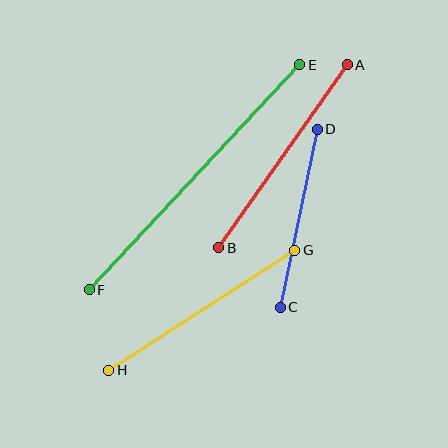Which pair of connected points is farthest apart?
Points E and F are farthest apart.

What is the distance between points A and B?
The distance is approximately 224 pixels.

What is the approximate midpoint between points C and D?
The midpoint is at approximately (299, 218) pixels.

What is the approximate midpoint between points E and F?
The midpoint is at approximately (194, 177) pixels.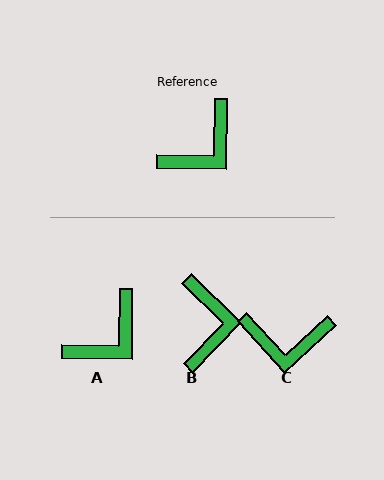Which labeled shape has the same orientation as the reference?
A.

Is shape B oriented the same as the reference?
No, it is off by about 47 degrees.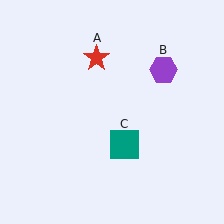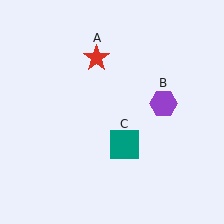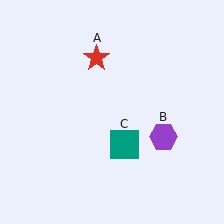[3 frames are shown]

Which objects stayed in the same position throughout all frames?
Red star (object A) and teal square (object C) remained stationary.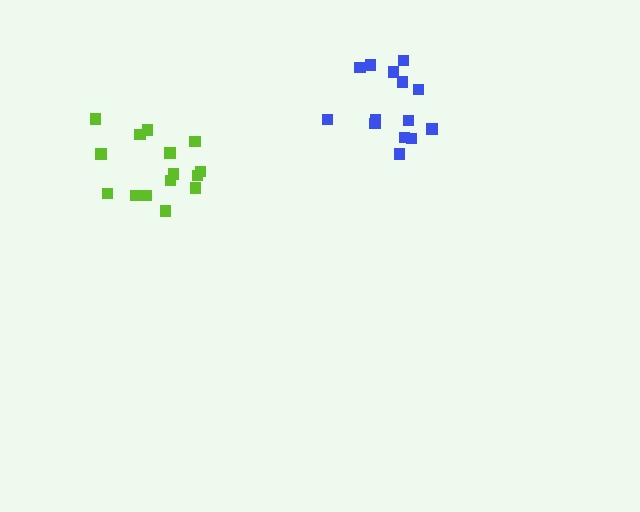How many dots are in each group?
Group 1: 15 dots, Group 2: 14 dots (29 total).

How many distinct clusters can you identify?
There are 2 distinct clusters.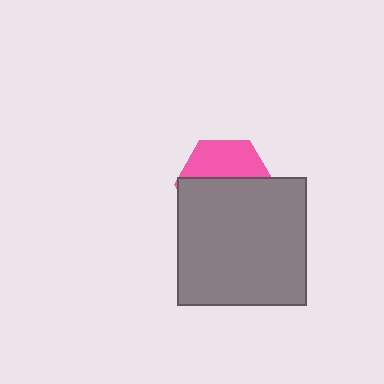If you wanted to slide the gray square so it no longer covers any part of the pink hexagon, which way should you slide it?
Slide it down — that is the most direct way to separate the two shapes.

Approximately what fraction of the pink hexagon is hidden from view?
Roughly 59% of the pink hexagon is hidden behind the gray square.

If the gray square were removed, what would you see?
You would see the complete pink hexagon.